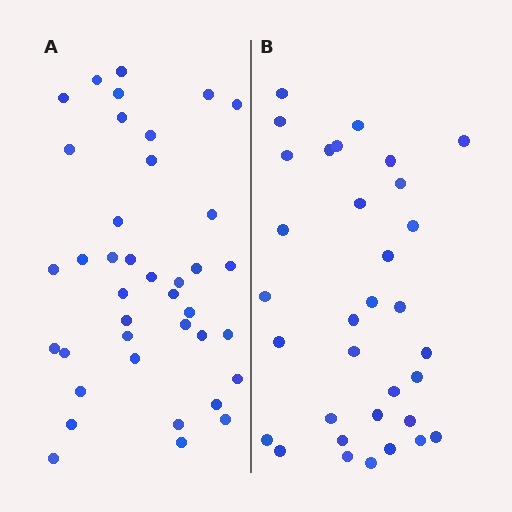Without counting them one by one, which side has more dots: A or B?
Region A (the left region) has more dots.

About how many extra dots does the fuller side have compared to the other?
Region A has about 6 more dots than region B.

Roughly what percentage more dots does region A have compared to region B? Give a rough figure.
About 20% more.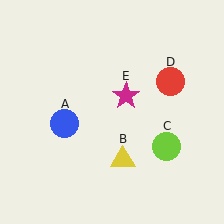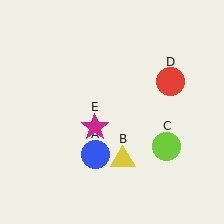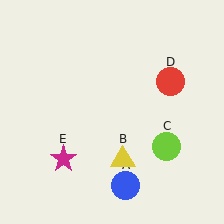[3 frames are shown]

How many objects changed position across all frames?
2 objects changed position: blue circle (object A), magenta star (object E).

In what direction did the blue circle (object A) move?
The blue circle (object A) moved down and to the right.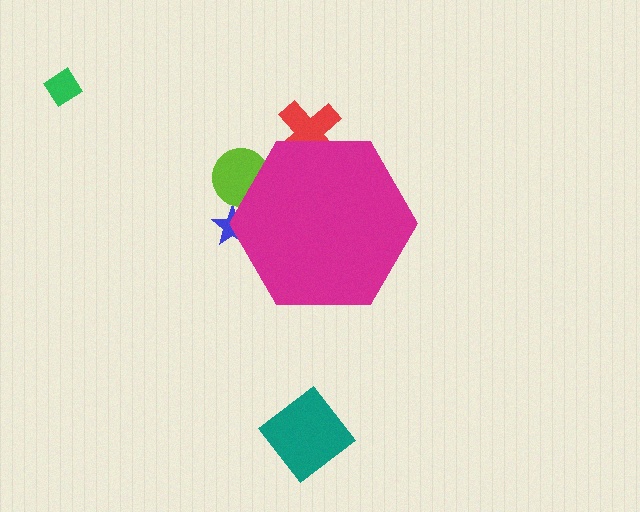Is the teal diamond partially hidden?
No, the teal diamond is fully visible.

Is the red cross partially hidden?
Yes, the red cross is partially hidden behind the magenta hexagon.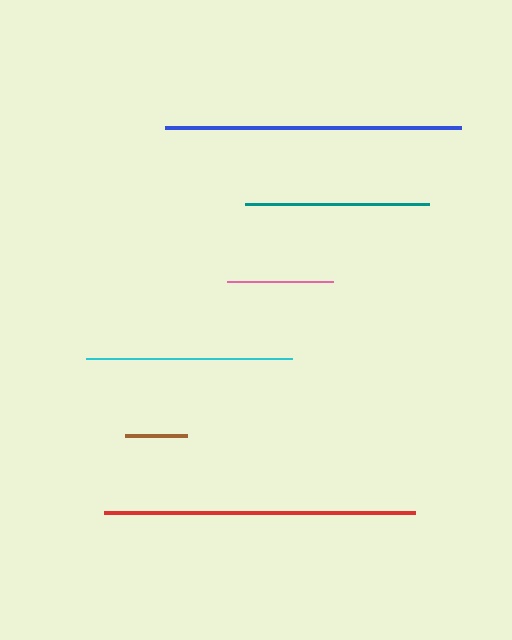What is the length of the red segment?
The red segment is approximately 311 pixels long.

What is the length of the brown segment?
The brown segment is approximately 62 pixels long.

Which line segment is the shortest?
The brown line is the shortest at approximately 62 pixels.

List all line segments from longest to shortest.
From longest to shortest: red, blue, cyan, teal, pink, brown.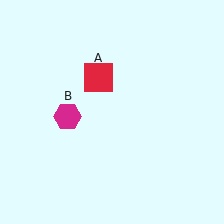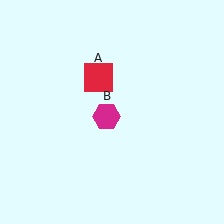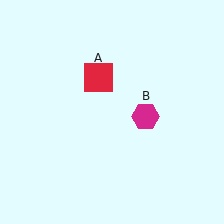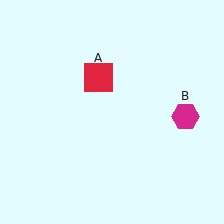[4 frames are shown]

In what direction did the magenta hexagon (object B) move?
The magenta hexagon (object B) moved right.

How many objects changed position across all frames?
1 object changed position: magenta hexagon (object B).